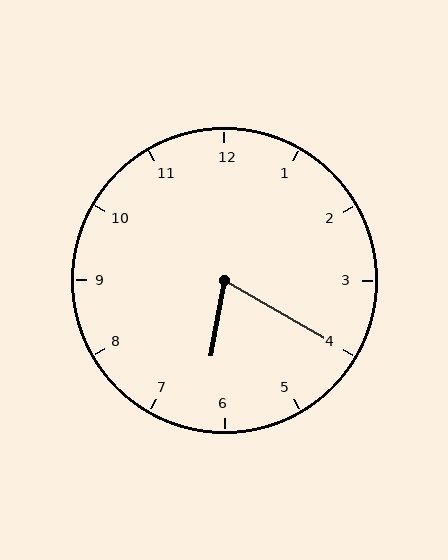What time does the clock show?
6:20.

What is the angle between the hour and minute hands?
Approximately 70 degrees.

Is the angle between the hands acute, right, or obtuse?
It is acute.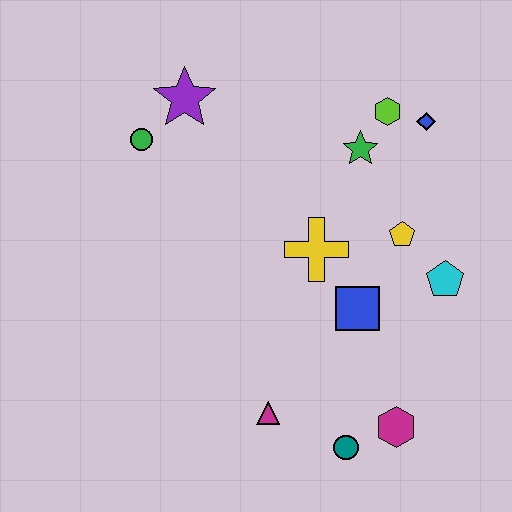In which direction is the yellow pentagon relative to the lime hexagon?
The yellow pentagon is below the lime hexagon.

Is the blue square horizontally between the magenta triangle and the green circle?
No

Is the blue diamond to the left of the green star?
No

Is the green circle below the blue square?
No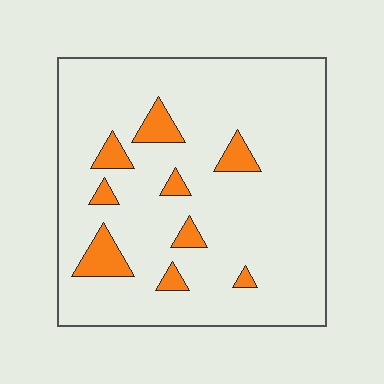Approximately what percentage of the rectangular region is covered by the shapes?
Approximately 10%.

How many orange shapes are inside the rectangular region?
9.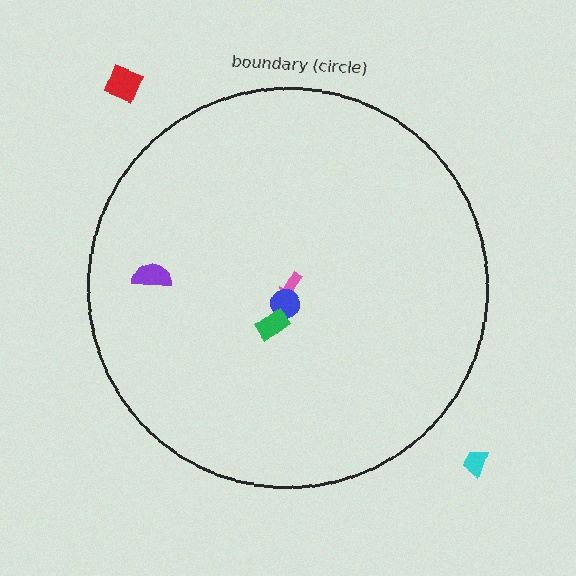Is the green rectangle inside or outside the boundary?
Inside.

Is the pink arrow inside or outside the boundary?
Inside.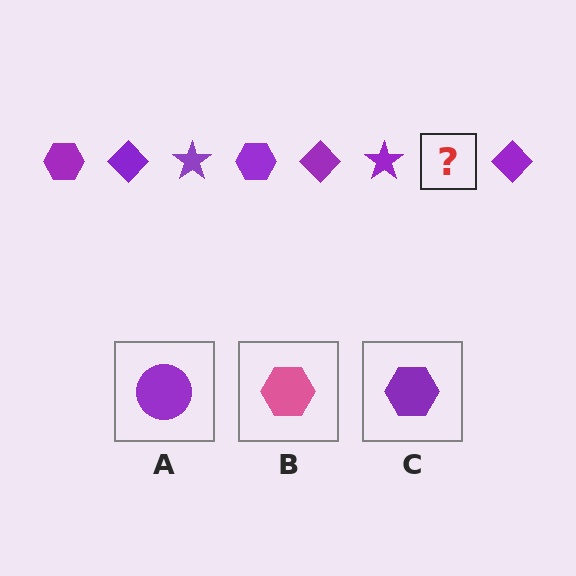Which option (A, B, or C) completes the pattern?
C.